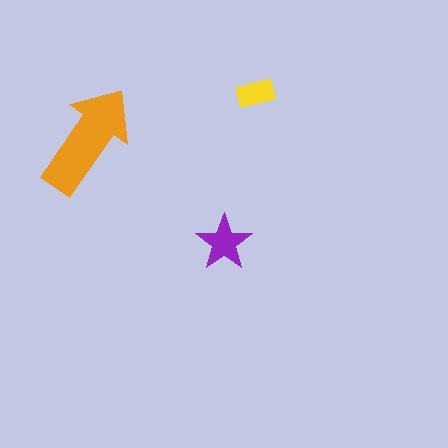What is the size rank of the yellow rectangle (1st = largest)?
3rd.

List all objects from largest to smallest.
The orange arrow, the purple star, the yellow rectangle.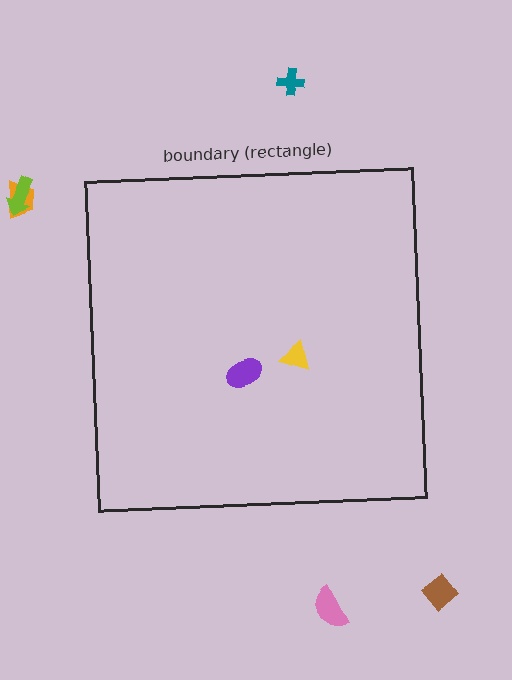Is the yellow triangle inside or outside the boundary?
Inside.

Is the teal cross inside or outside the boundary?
Outside.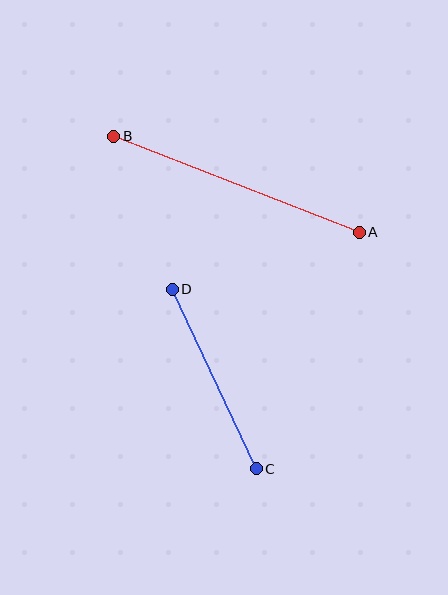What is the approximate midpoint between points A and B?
The midpoint is at approximately (237, 184) pixels.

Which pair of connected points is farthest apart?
Points A and B are farthest apart.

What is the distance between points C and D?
The distance is approximately 198 pixels.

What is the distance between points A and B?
The distance is approximately 263 pixels.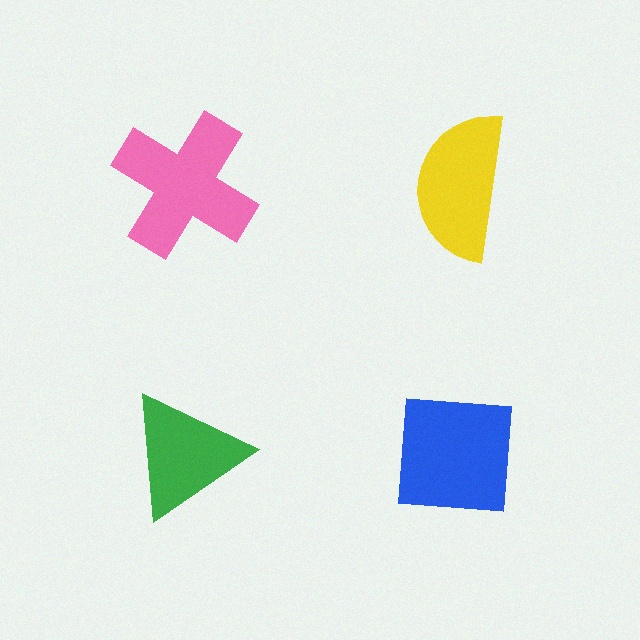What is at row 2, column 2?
A blue square.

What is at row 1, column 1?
A pink cross.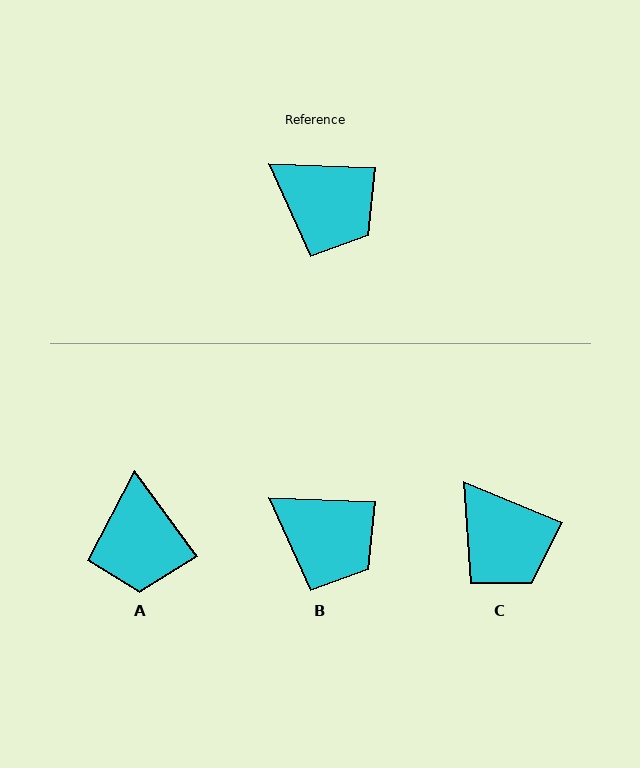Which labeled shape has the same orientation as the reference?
B.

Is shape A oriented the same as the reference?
No, it is off by about 52 degrees.